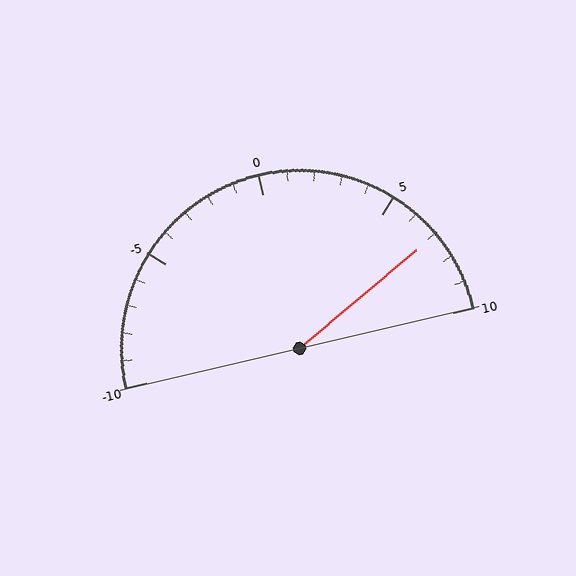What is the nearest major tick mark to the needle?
The nearest major tick mark is 5.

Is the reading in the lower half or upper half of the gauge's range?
The reading is in the upper half of the range (-10 to 10).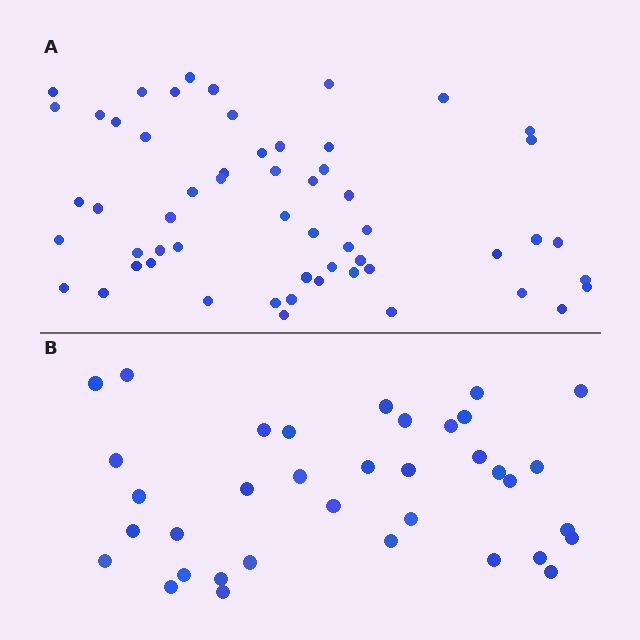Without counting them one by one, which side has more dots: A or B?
Region A (the top region) has more dots.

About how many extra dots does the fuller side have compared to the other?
Region A has approximately 20 more dots than region B.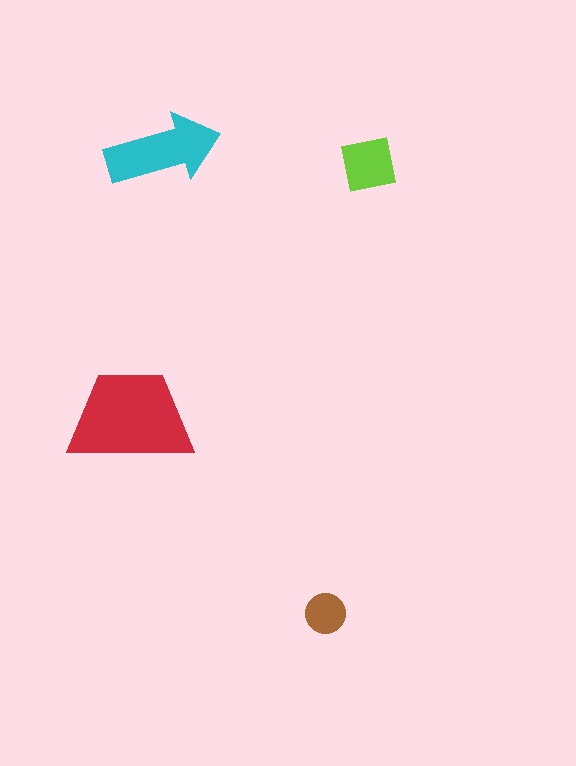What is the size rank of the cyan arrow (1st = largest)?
2nd.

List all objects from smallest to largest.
The brown circle, the lime square, the cyan arrow, the red trapezoid.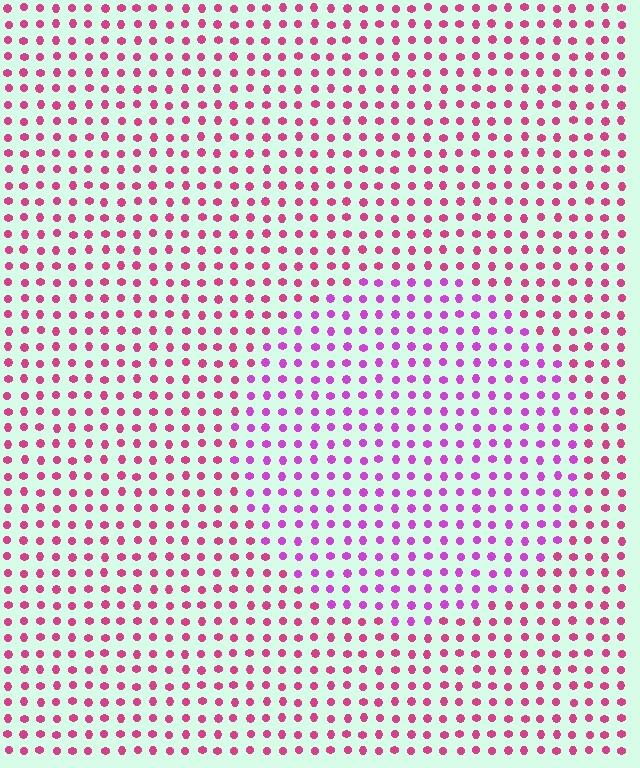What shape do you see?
I see a circle.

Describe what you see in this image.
The image is filled with small magenta elements in a uniform arrangement. A circle-shaped region is visible where the elements are tinted to a slightly different hue, forming a subtle color boundary.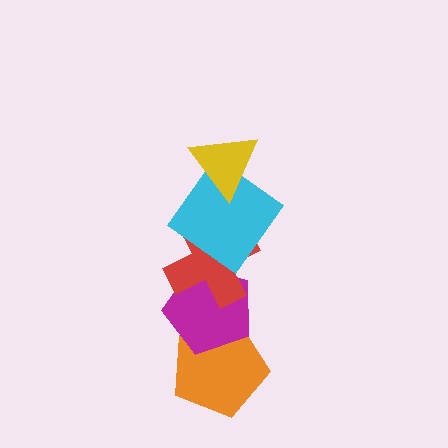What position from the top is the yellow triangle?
The yellow triangle is 1st from the top.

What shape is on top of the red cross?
The cyan diamond is on top of the red cross.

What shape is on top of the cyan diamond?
The yellow triangle is on top of the cyan diamond.